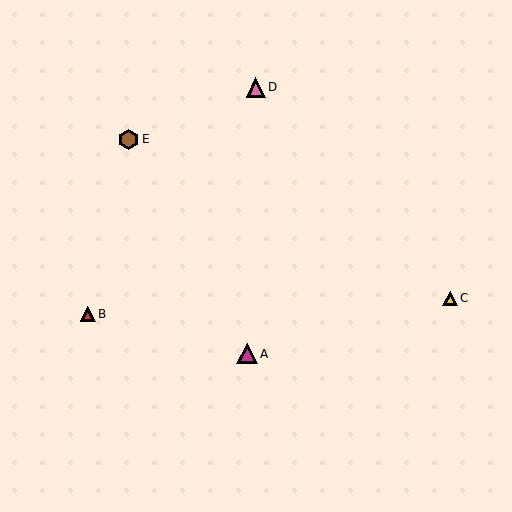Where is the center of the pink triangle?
The center of the pink triangle is at (256, 87).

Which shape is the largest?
The brown hexagon (labeled E) is the largest.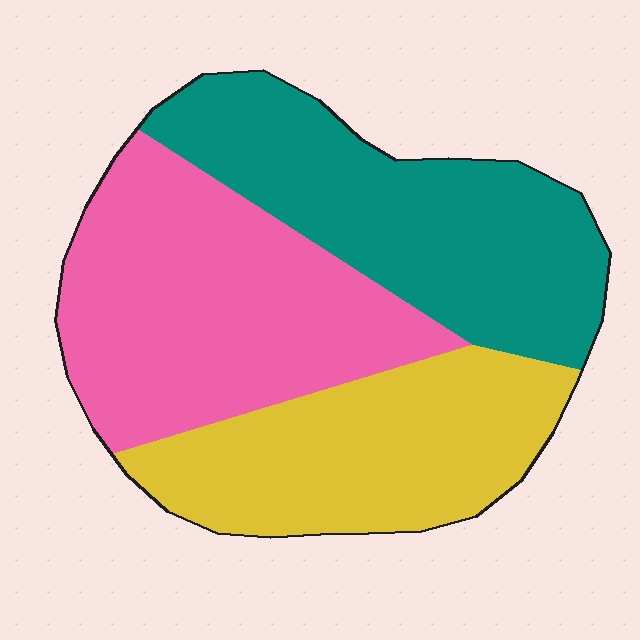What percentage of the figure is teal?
Teal takes up between a third and a half of the figure.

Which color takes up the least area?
Yellow, at roughly 30%.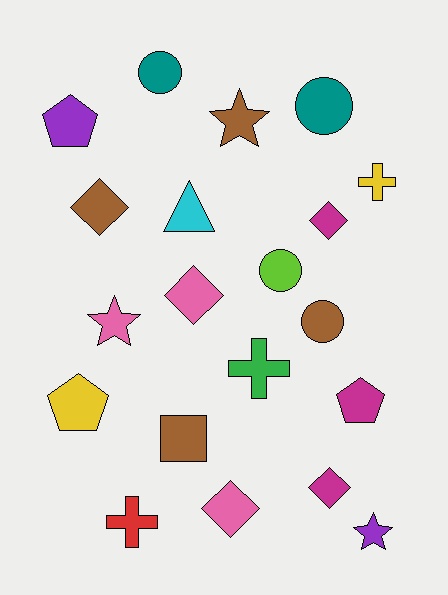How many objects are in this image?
There are 20 objects.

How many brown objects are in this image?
There are 4 brown objects.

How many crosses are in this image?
There are 3 crosses.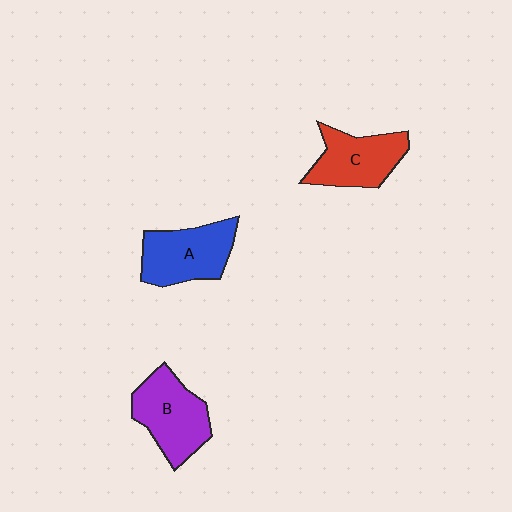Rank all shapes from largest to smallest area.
From largest to smallest: B (purple), A (blue), C (red).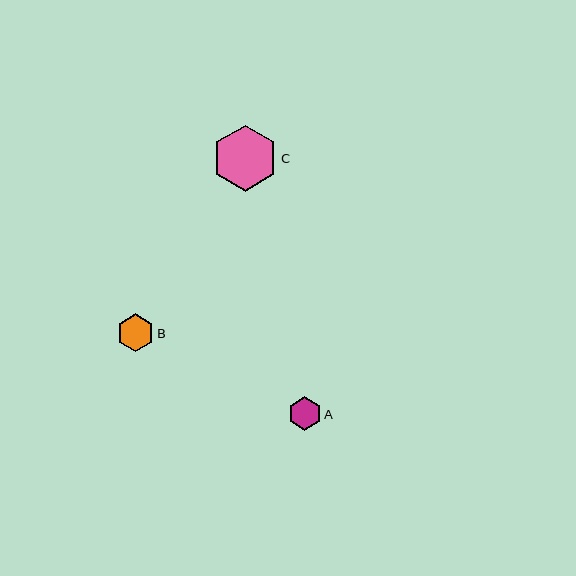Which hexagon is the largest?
Hexagon C is the largest with a size of approximately 66 pixels.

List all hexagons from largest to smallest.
From largest to smallest: C, B, A.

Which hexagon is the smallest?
Hexagon A is the smallest with a size of approximately 34 pixels.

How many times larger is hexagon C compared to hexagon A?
Hexagon C is approximately 2.0 times the size of hexagon A.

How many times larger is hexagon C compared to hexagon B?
Hexagon C is approximately 1.7 times the size of hexagon B.